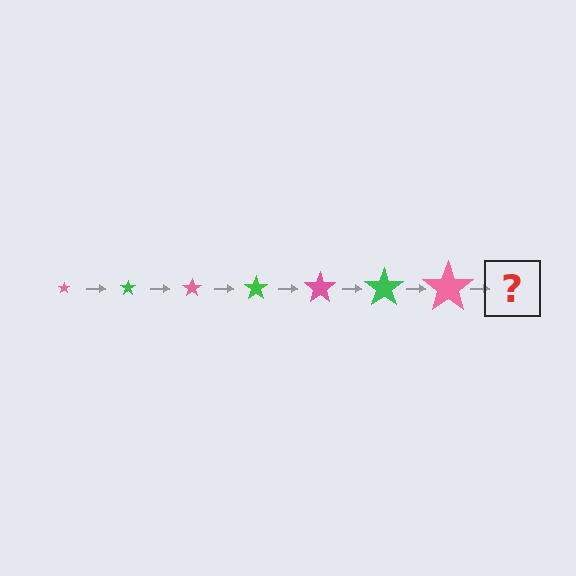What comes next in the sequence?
The next element should be a green star, larger than the previous one.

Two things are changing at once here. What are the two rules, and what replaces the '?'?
The two rules are that the star grows larger each step and the color cycles through pink and green. The '?' should be a green star, larger than the previous one.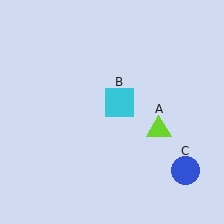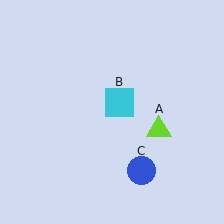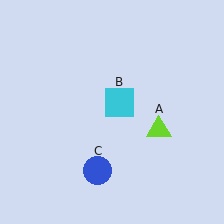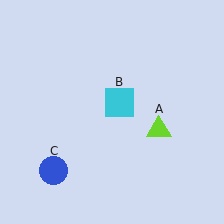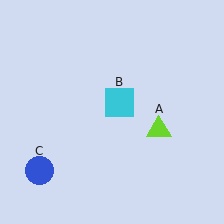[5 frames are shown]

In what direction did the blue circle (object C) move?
The blue circle (object C) moved left.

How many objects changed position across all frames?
1 object changed position: blue circle (object C).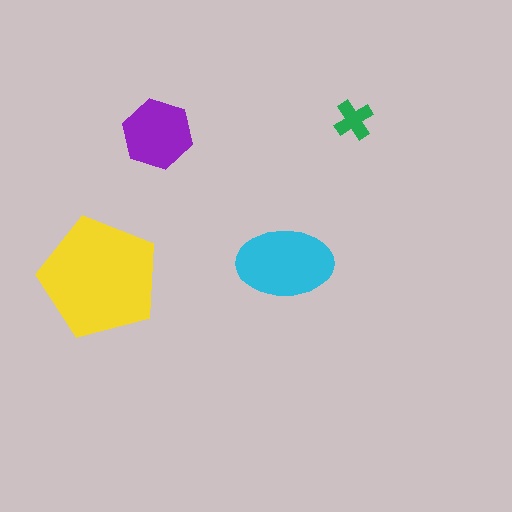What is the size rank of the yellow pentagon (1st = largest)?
1st.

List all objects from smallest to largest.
The green cross, the purple hexagon, the cyan ellipse, the yellow pentagon.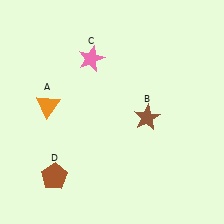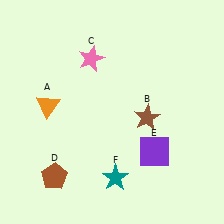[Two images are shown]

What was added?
A purple square (E), a teal star (F) were added in Image 2.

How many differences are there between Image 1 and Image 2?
There are 2 differences between the two images.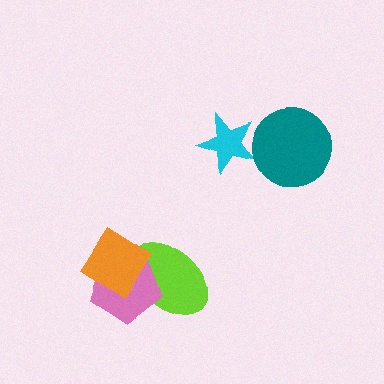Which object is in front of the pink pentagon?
The orange diamond is in front of the pink pentagon.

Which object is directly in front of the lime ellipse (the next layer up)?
The pink pentagon is directly in front of the lime ellipse.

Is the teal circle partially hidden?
No, no other shape covers it.